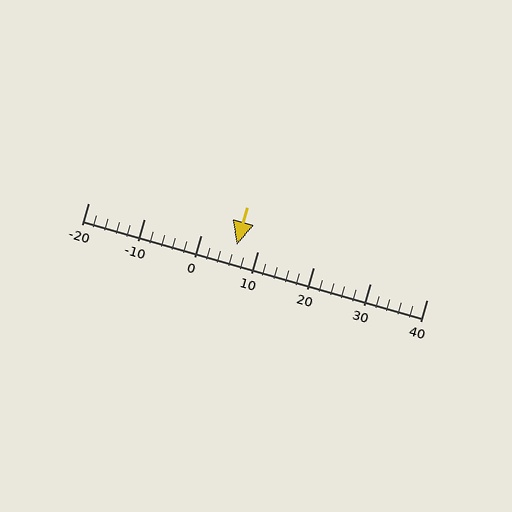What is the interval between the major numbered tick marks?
The major tick marks are spaced 10 units apart.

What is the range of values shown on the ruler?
The ruler shows values from -20 to 40.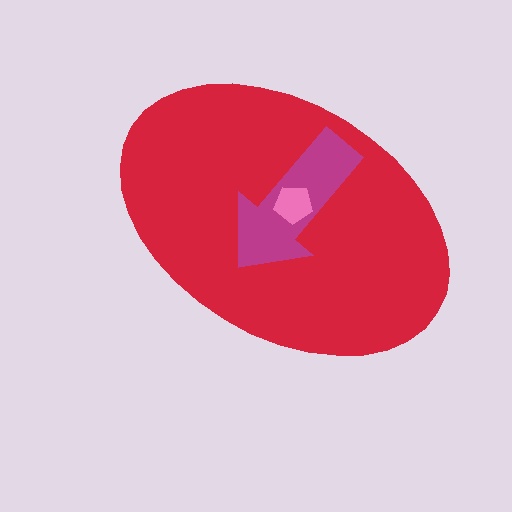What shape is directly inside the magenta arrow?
The pink pentagon.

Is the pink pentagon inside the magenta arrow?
Yes.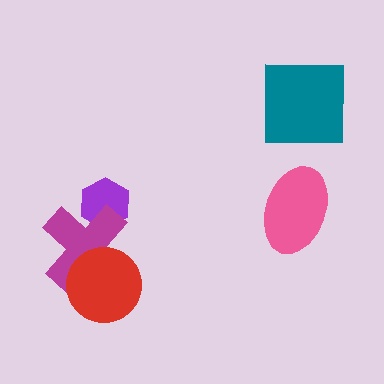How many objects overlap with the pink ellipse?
0 objects overlap with the pink ellipse.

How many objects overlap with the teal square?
0 objects overlap with the teal square.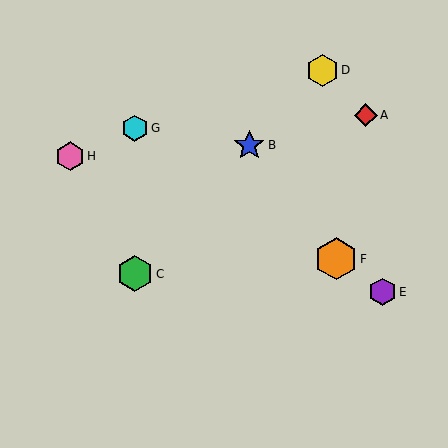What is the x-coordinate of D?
Object D is at x≈322.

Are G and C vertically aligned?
Yes, both are at x≈135.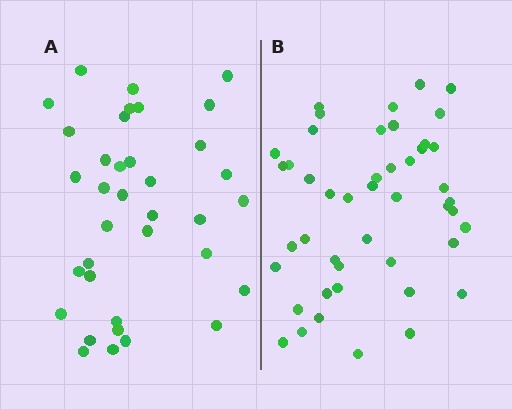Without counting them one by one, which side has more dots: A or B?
Region B (the right region) has more dots.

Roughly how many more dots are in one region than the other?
Region B has roughly 10 or so more dots than region A.